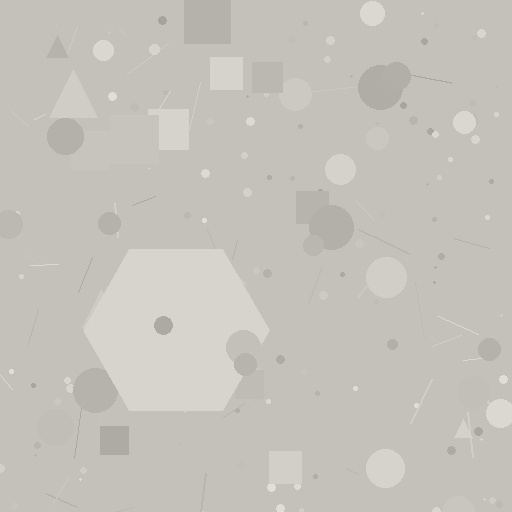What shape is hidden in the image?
A hexagon is hidden in the image.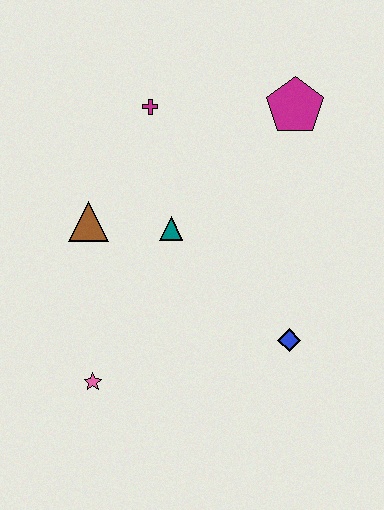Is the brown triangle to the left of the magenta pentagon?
Yes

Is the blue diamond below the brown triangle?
Yes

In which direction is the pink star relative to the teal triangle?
The pink star is below the teal triangle.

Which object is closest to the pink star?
The brown triangle is closest to the pink star.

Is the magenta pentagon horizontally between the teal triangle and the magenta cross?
No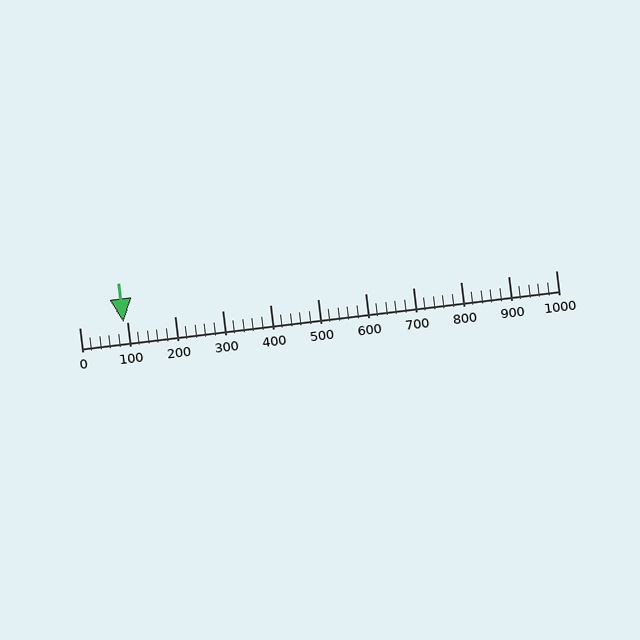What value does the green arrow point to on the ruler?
The green arrow points to approximately 92.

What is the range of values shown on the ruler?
The ruler shows values from 0 to 1000.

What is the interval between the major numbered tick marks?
The major tick marks are spaced 100 units apart.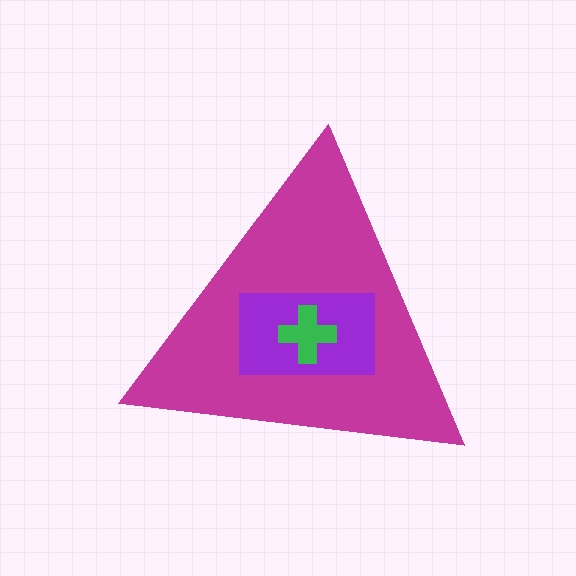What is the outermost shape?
The magenta triangle.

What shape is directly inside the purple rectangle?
The green cross.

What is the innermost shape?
The green cross.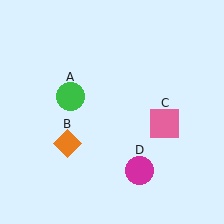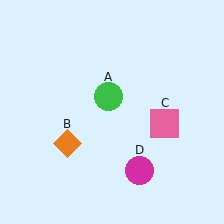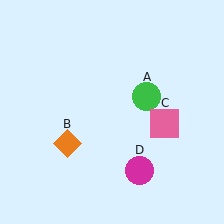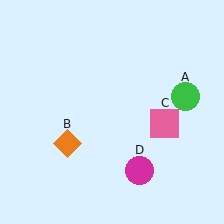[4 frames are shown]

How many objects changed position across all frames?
1 object changed position: green circle (object A).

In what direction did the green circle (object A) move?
The green circle (object A) moved right.